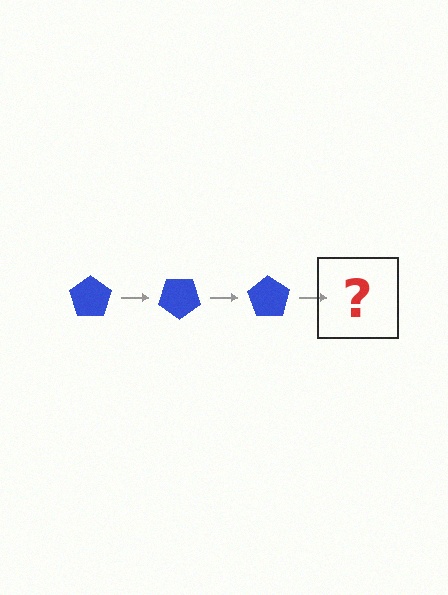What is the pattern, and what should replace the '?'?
The pattern is that the pentagon rotates 35 degrees each step. The '?' should be a blue pentagon rotated 105 degrees.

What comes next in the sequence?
The next element should be a blue pentagon rotated 105 degrees.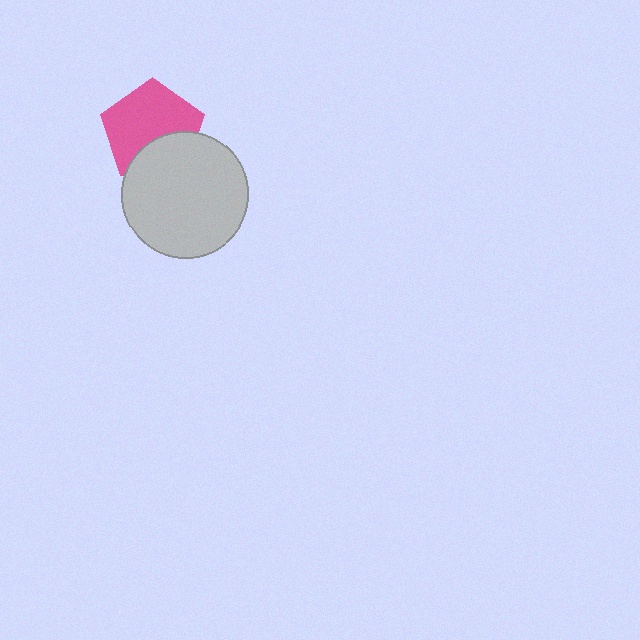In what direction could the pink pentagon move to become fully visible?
The pink pentagon could move up. That would shift it out from behind the light gray circle entirely.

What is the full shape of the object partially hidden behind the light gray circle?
The partially hidden object is a pink pentagon.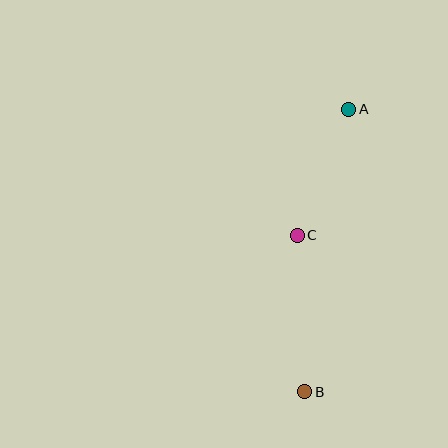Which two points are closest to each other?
Points A and C are closest to each other.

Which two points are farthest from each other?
Points A and B are farthest from each other.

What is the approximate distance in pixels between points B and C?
The distance between B and C is approximately 156 pixels.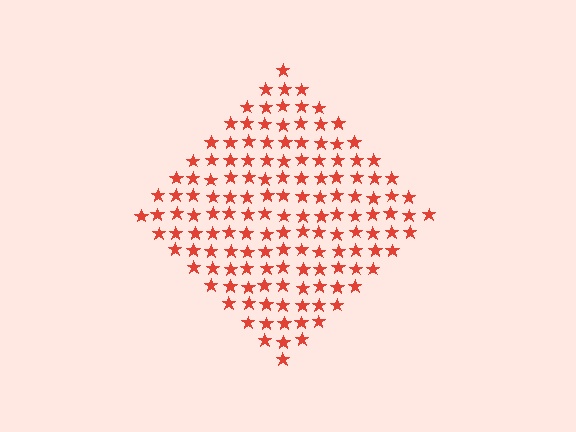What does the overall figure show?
The overall figure shows a diamond.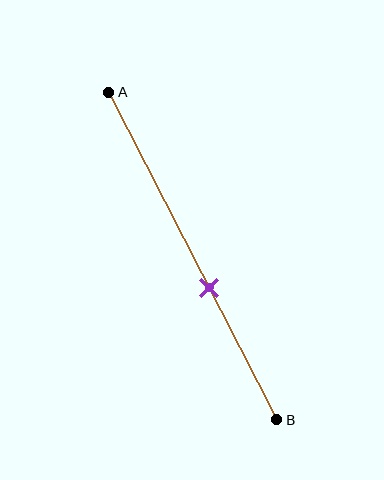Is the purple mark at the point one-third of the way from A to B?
No, the mark is at about 60% from A, not at the 33% one-third point.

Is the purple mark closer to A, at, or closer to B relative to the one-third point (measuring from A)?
The purple mark is closer to point B than the one-third point of segment AB.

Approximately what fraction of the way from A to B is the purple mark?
The purple mark is approximately 60% of the way from A to B.